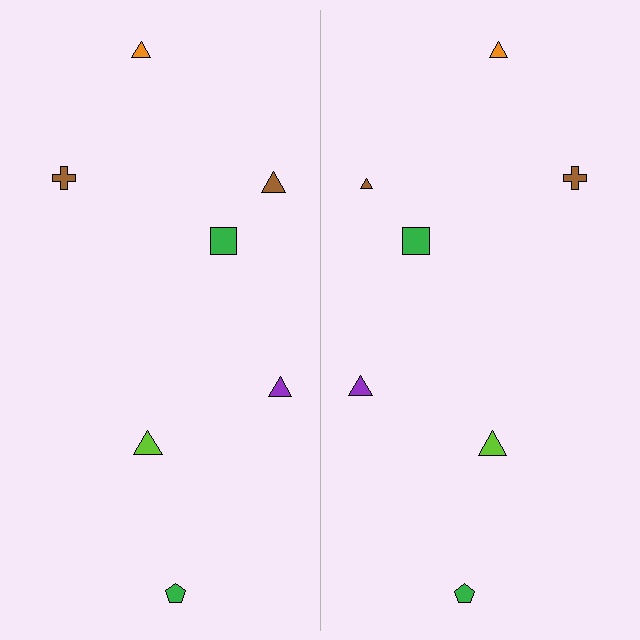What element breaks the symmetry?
The brown triangle on the right side has a different size than its mirror counterpart.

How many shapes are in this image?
There are 14 shapes in this image.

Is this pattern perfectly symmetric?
No, the pattern is not perfectly symmetric. The brown triangle on the right side has a different size than its mirror counterpart.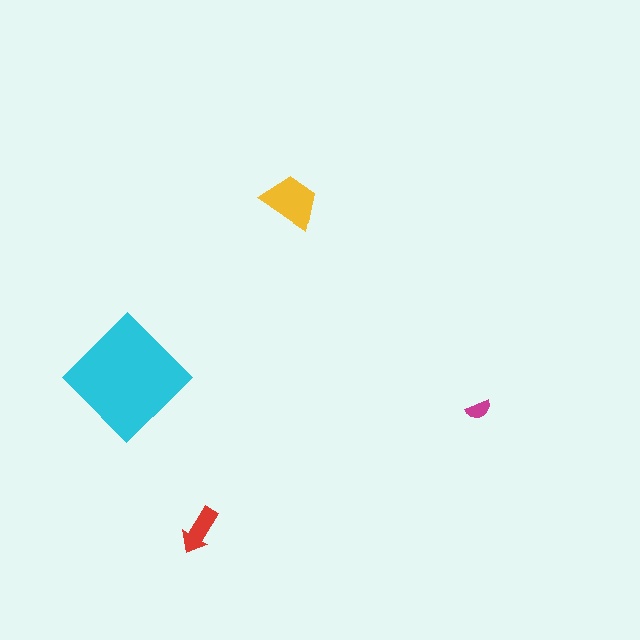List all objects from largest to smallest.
The cyan diamond, the yellow trapezoid, the red arrow, the magenta semicircle.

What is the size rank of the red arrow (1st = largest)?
3rd.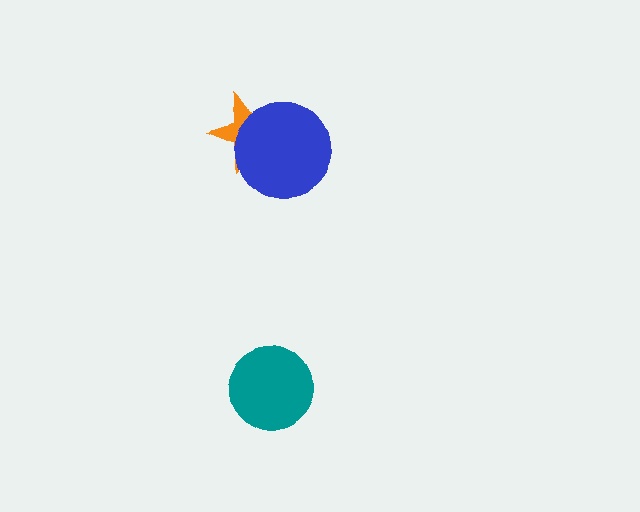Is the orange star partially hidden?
Yes, it is partially covered by another shape.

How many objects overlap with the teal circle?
0 objects overlap with the teal circle.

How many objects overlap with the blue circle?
1 object overlaps with the blue circle.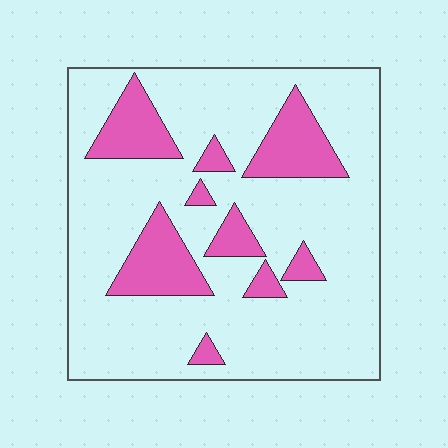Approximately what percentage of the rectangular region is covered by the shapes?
Approximately 20%.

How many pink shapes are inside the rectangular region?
9.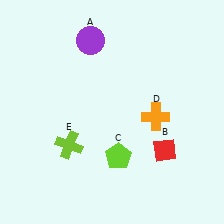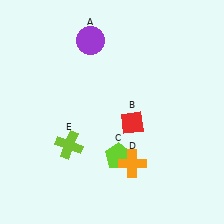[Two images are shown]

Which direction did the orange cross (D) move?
The orange cross (D) moved down.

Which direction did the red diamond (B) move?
The red diamond (B) moved left.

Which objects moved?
The objects that moved are: the red diamond (B), the orange cross (D).